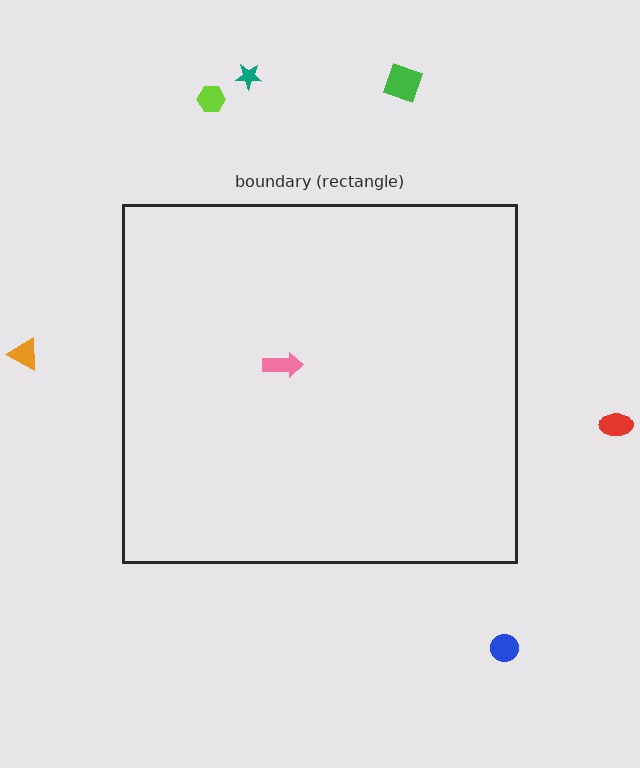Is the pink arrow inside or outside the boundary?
Inside.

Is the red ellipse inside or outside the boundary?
Outside.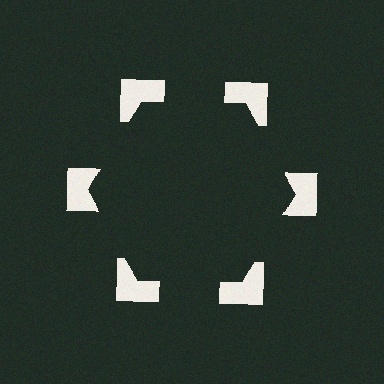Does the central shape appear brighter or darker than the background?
It typically appears slightly darker than the background, even though no actual brightness change is drawn.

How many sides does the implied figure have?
6 sides.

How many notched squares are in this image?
There are 6 — one at each vertex of the illusory hexagon.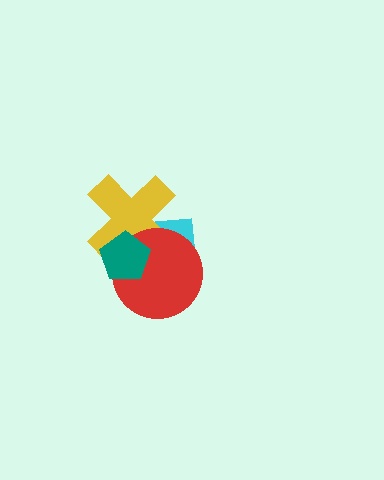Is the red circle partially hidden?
Yes, it is partially covered by another shape.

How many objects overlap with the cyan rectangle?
3 objects overlap with the cyan rectangle.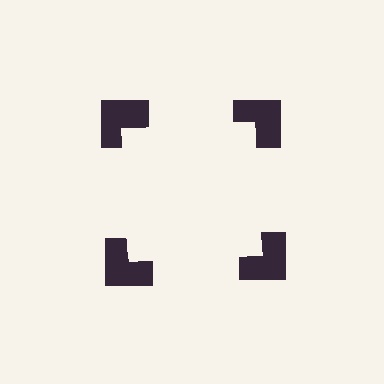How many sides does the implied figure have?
4 sides.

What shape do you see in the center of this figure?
An illusory square — its edges are inferred from the aligned wedge cuts in the notched squares, not physically drawn.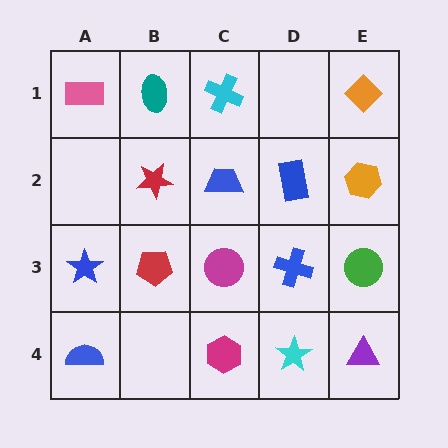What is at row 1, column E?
An orange diamond.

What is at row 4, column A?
A blue semicircle.